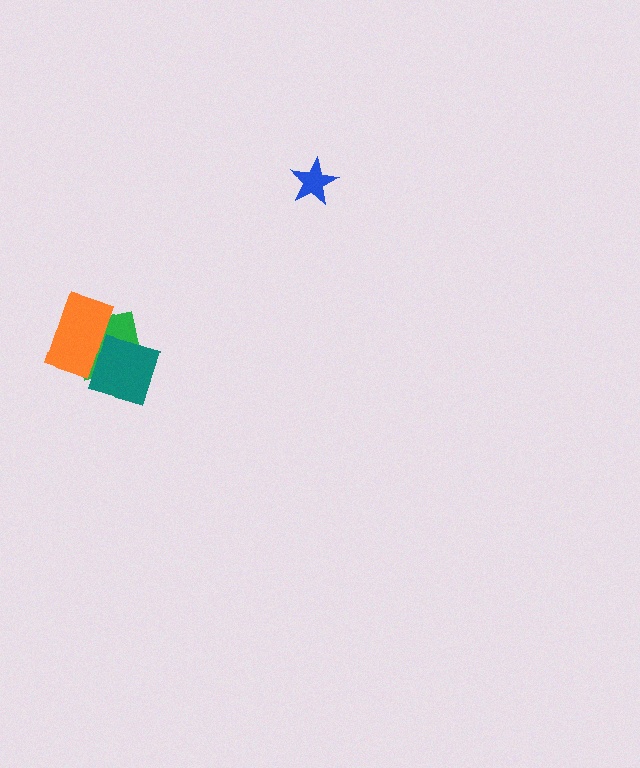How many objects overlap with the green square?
2 objects overlap with the green square.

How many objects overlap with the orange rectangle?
2 objects overlap with the orange rectangle.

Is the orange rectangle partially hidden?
No, no other shape covers it.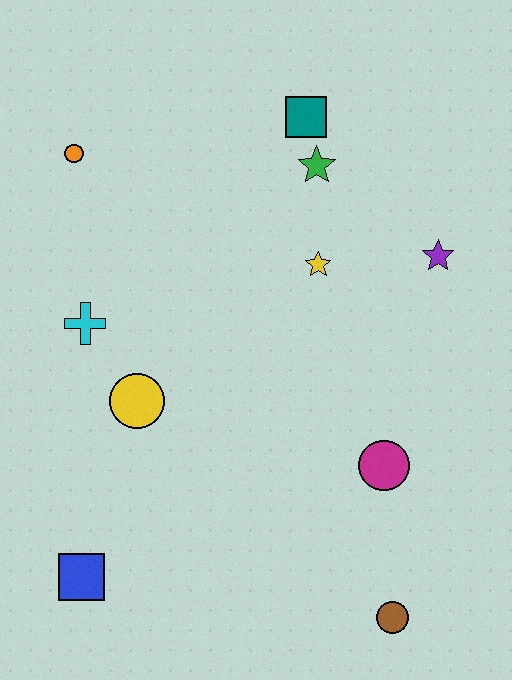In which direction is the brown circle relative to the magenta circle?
The brown circle is below the magenta circle.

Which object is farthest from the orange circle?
The brown circle is farthest from the orange circle.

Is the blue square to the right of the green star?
No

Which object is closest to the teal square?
The green star is closest to the teal square.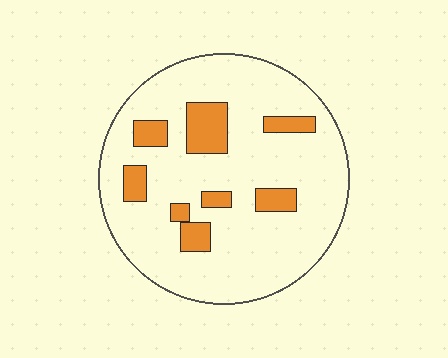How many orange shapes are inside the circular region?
8.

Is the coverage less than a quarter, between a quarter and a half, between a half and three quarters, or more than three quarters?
Less than a quarter.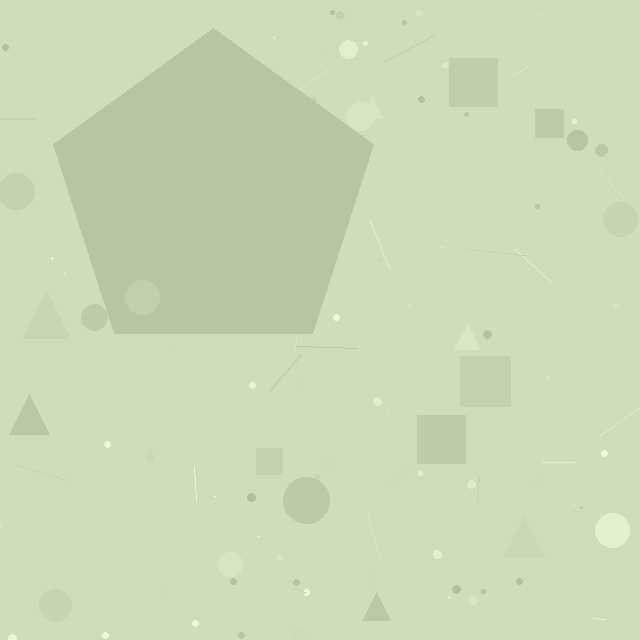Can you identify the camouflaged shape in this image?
The camouflaged shape is a pentagon.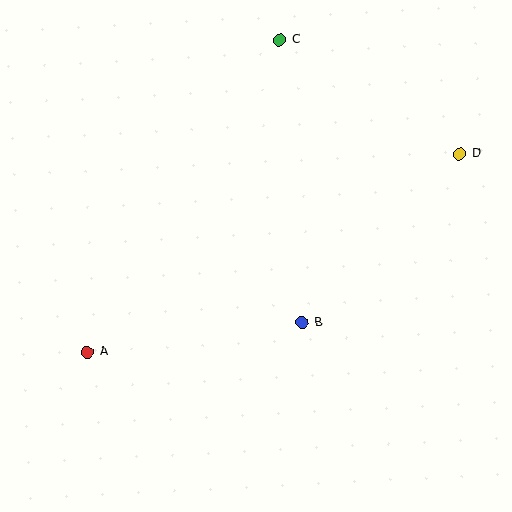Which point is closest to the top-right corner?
Point D is closest to the top-right corner.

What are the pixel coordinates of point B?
Point B is at (302, 322).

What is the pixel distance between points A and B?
The distance between A and B is 217 pixels.